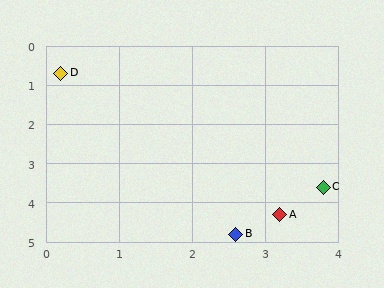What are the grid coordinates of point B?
Point B is at approximately (2.6, 4.8).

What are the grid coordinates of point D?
Point D is at approximately (0.2, 0.7).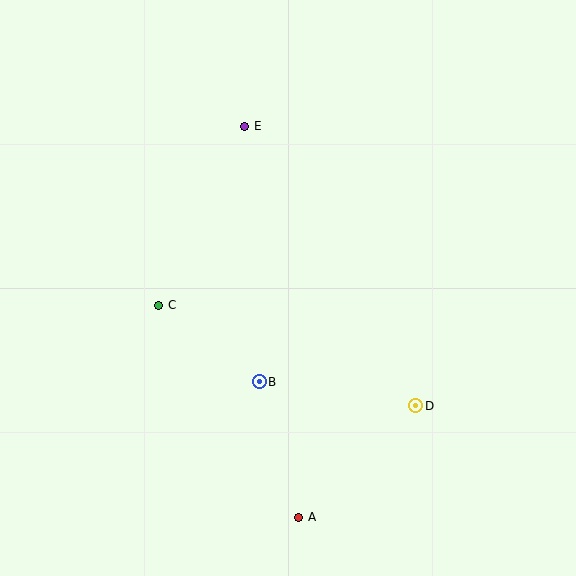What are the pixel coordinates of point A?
Point A is at (299, 517).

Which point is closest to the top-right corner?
Point E is closest to the top-right corner.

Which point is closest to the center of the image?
Point B at (259, 382) is closest to the center.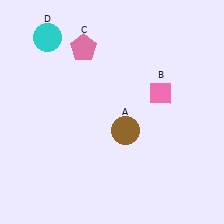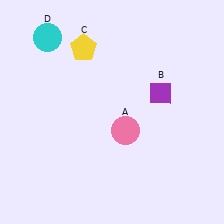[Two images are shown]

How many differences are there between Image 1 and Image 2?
There are 3 differences between the two images.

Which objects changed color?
A changed from brown to pink. B changed from pink to purple. C changed from pink to yellow.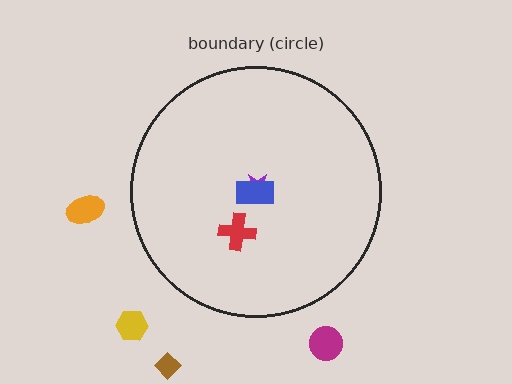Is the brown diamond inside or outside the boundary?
Outside.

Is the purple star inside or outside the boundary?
Inside.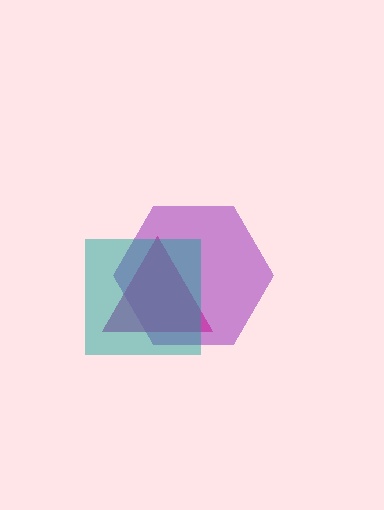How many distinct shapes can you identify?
There are 3 distinct shapes: a purple hexagon, a magenta triangle, a teal square.